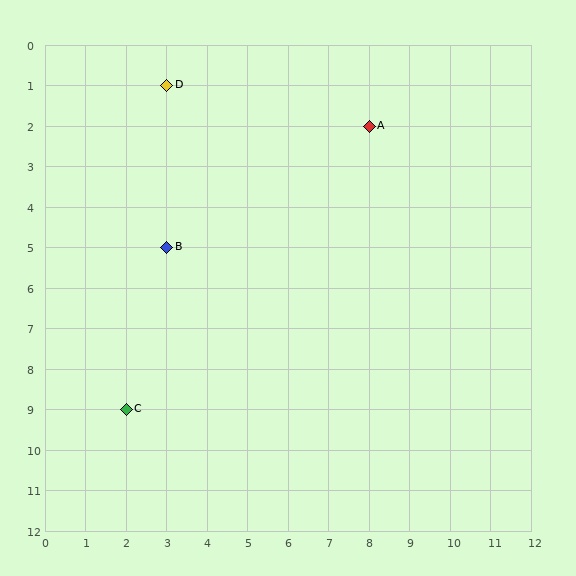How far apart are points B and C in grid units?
Points B and C are 1 column and 4 rows apart (about 4.1 grid units diagonally).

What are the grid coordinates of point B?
Point B is at grid coordinates (3, 5).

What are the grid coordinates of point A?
Point A is at grid coordinates (8, 2).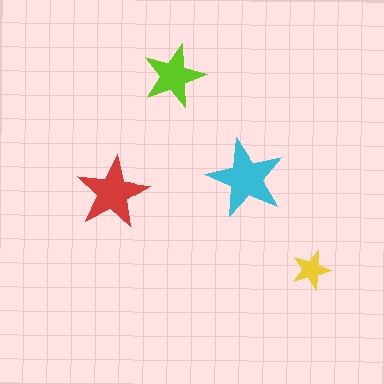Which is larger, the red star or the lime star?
The red one.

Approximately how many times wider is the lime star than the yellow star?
About 1.5 times wider.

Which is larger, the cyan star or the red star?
The cyan one.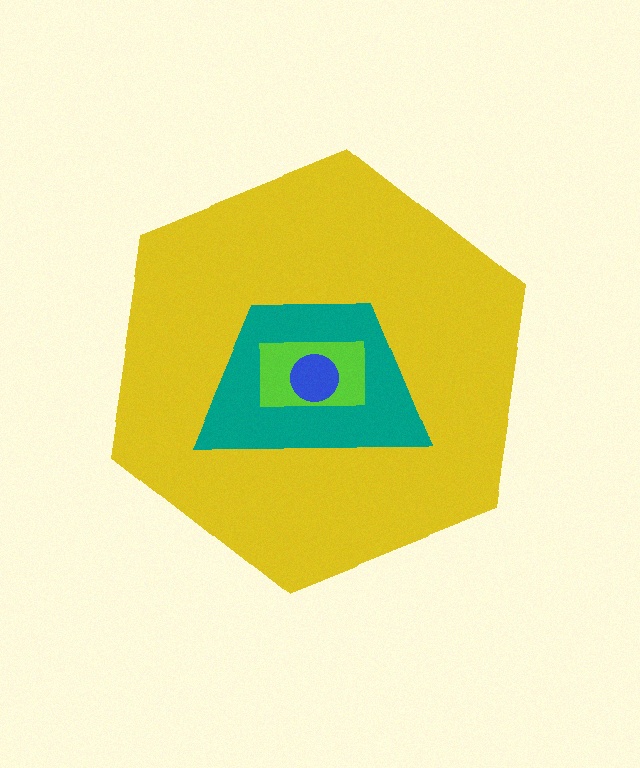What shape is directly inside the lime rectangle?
The blue circle.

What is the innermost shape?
The blue circle.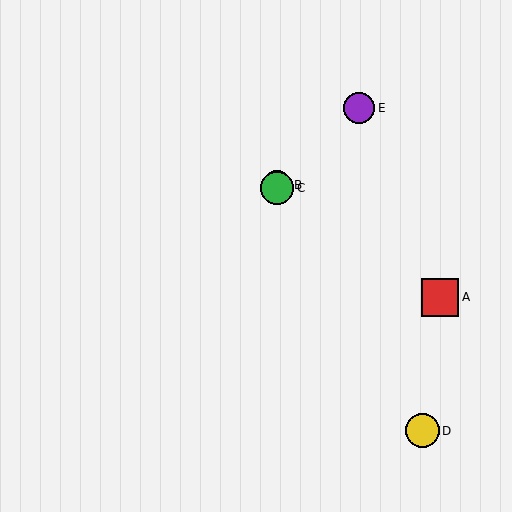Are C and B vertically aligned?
Yes, both are at x≈277.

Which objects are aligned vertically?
Objects B, C are aligned vertically.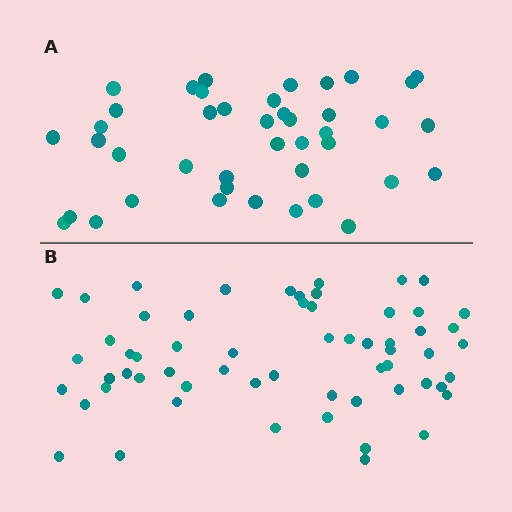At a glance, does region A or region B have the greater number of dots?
Region B (the bottom region) has more dots.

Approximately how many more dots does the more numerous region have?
Region B has approximately 20 more dots than region A.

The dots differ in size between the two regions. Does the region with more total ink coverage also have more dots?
No. Region A has more total ink coverage because its dots are larger, but region B actually contains more individual dots. Total area can be misleading — the number of items is what matters here.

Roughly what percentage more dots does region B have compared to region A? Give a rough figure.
About 45% more.